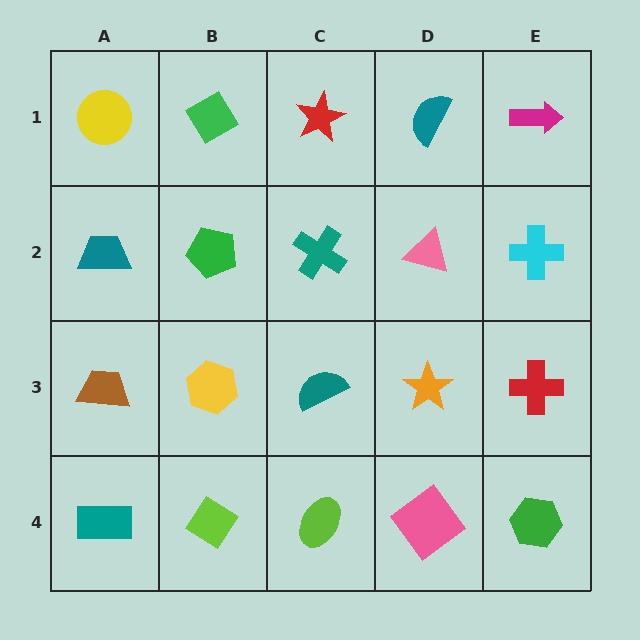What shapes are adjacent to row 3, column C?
A teal cross (row 2, column C), a lime ellipse (row 4, column C), a yellow hexagon (row 3, column B), an orange star (row 3, column D).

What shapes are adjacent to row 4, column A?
A brown trapezoid (row 3, column A), a lime diamond (row 4, column B).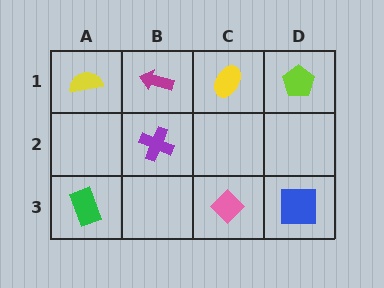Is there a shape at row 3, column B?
No, that cell is empty.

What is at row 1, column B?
A magenta arrow.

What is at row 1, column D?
A lime pentagon.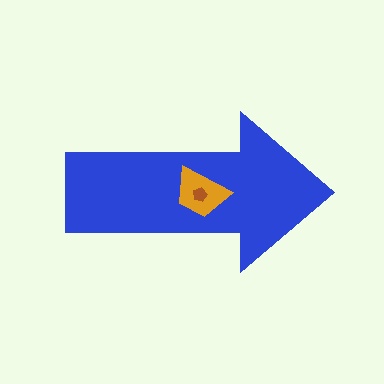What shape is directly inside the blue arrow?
The orange trapezoid.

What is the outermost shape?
The blue arrow.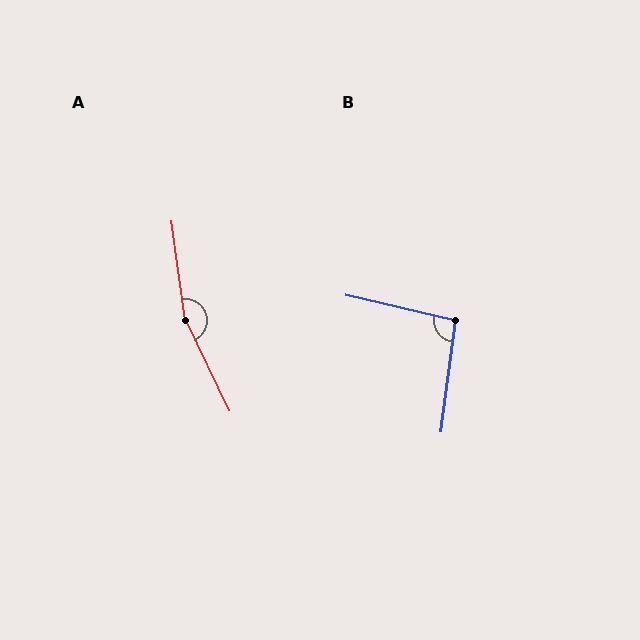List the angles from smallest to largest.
B (96°), A (162°).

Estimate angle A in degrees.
Approximately 162 degrees.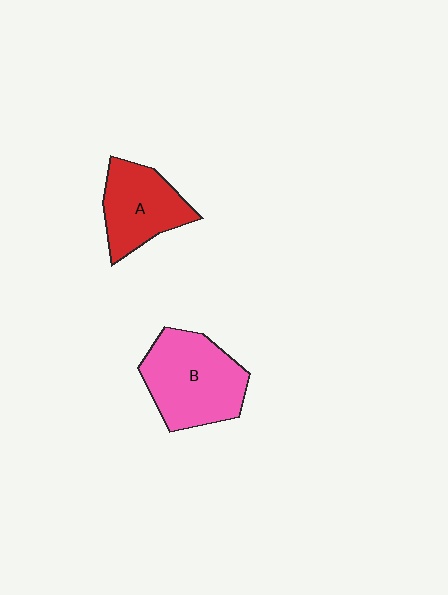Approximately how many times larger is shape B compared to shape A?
Approximately 1.3 times.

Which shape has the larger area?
Shape B (pink).